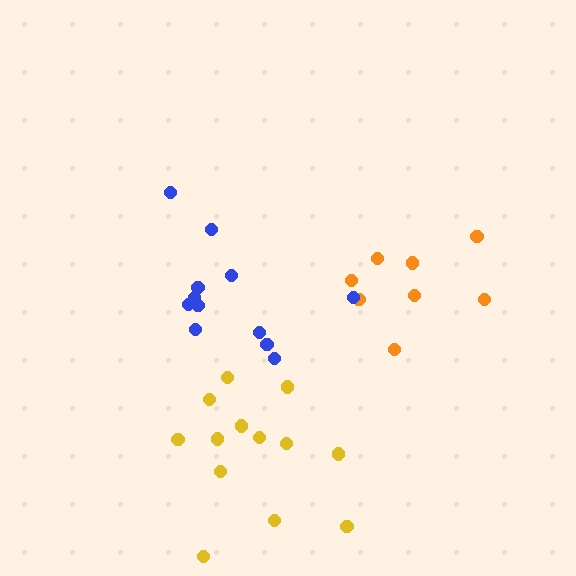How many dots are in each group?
Group 1: 8 dots, Group 2: 12 dots, Group 3: 13 dots (33 total).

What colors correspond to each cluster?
The clusters are colored: orange, blue, yellow.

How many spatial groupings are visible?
There are 3 spatial groupings.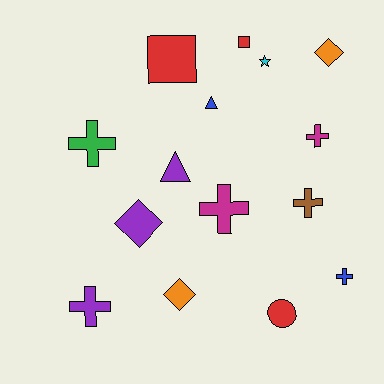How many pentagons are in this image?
There are no pentagons.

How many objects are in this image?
There are 15 objects.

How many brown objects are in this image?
There is 1 brown object.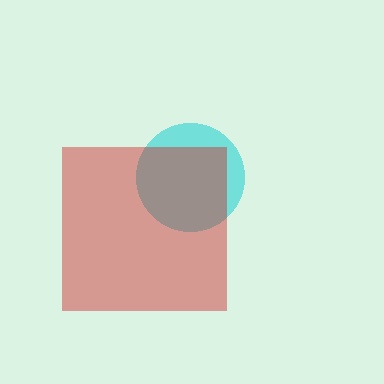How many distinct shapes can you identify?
There are 2 distinct shapes: a cyan circle, a red square.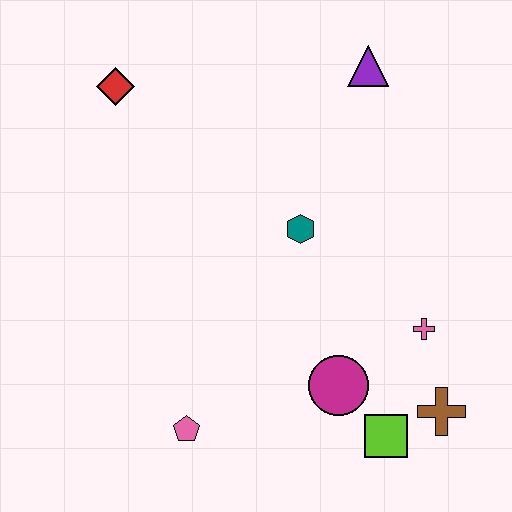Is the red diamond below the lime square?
No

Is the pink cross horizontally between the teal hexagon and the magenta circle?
No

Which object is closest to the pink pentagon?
The magenta circle is closest to the pink pentagon.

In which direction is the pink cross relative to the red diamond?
The pink cross is to the right of the red diamond.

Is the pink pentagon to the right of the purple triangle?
No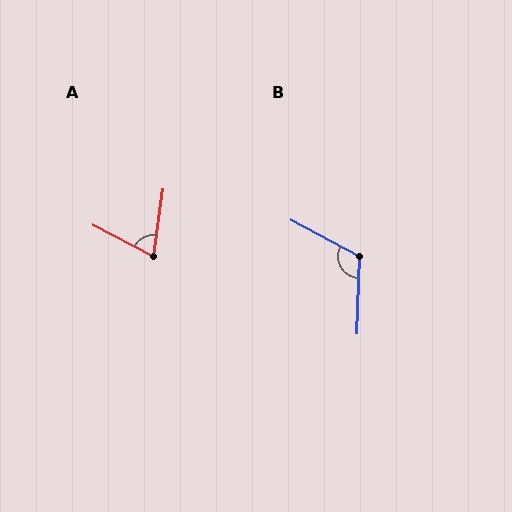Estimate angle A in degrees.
Approximately 71 degrees.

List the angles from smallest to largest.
A (71°), B (117°).